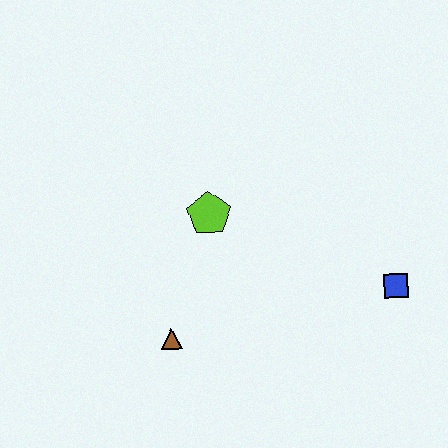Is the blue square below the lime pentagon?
Yes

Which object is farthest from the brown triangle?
The blue square is farthest from the brown triangle.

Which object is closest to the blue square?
The lime pentagon is closest to the blue square.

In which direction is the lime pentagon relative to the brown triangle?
The lime pentagon is above the brown triangle.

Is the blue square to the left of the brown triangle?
No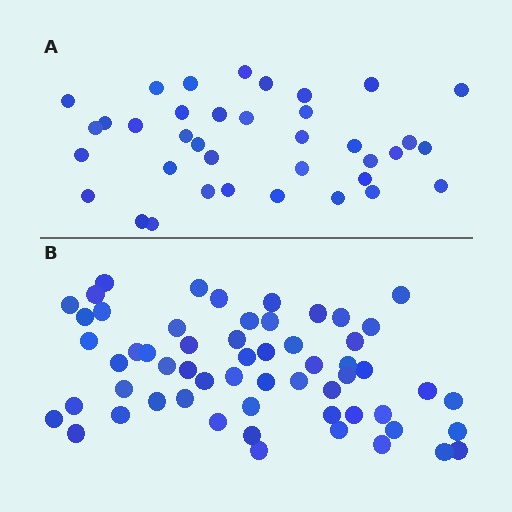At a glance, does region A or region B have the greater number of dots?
Region B (the bottom region) has more dots.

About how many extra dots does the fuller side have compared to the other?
Region B has approximately 20 more dots than region A.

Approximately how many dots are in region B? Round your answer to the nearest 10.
About 60 dots. (The exact count is 58, which rounds to 60.)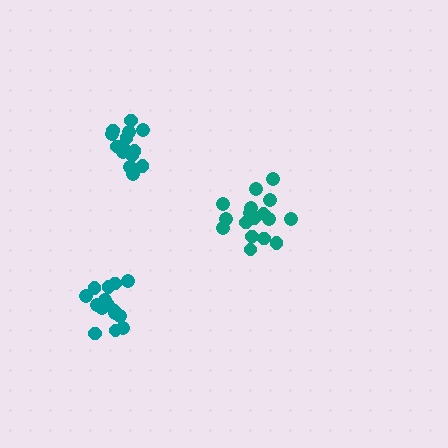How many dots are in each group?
Group 1: 17 dots, Group 2: 15 dots, Group 3: 14 dots (46 total).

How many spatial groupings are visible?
There are 3 spatial groupings.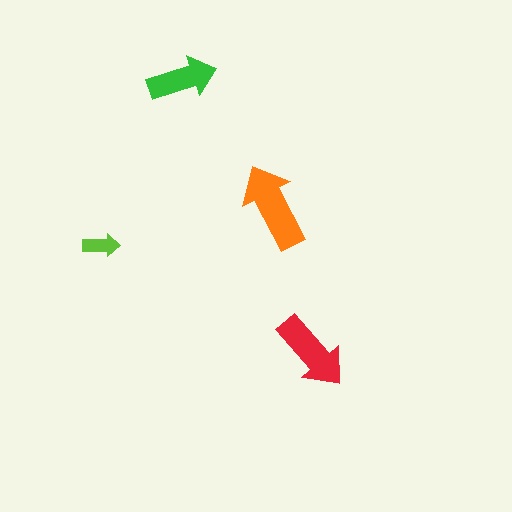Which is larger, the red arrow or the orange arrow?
The orange one.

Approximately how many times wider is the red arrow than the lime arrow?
About 2 times wider.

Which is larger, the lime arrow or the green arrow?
The green one.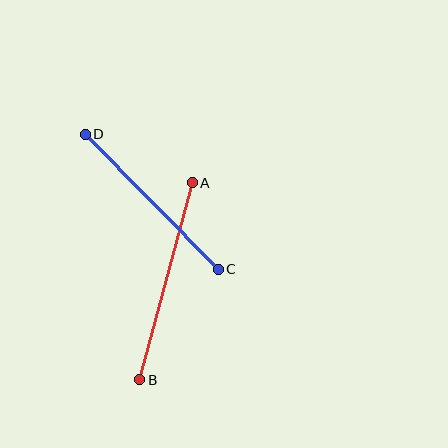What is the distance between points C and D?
The distance is approximately 189 pixels.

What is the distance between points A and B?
The distance is approximately 204 pixels.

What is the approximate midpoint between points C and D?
The midpoint is at approximately (152, 202) pixels.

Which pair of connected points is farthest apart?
Points A and B are farthest apart.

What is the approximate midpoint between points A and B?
The midpoint is at approximately (166, 281) pixels.